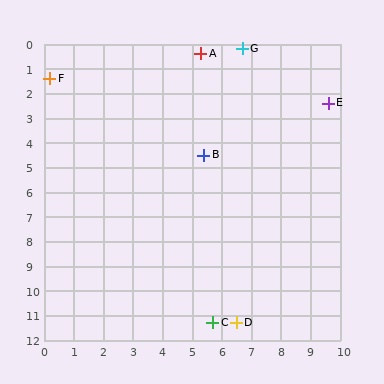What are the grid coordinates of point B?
Point B is at approximately (5.4, 4.5).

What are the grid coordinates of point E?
Point E is at approximately (9.6, 2.4).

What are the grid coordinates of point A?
Point A is at approximately (5.3, 0.4).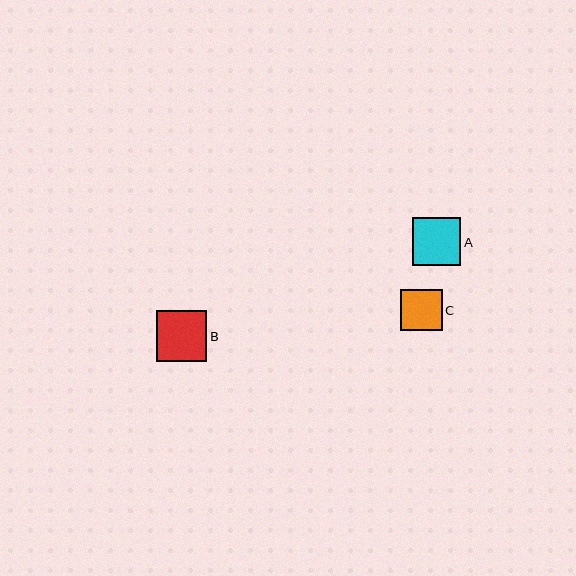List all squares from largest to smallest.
From largest to smallest: B, A, C.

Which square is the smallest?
Square C is the smallest with a size of approximately 42 pixels.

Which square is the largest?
Square B is the largest with a size of approximately 50 pixels.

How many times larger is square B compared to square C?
Square B is approximately 1.2 times the size of square C.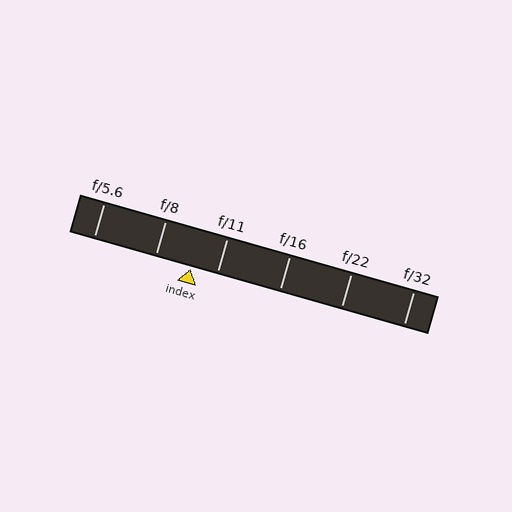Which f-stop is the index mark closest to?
The index mark is closest to f/11.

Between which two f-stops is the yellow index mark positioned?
The index mark is between f/8 and f/11.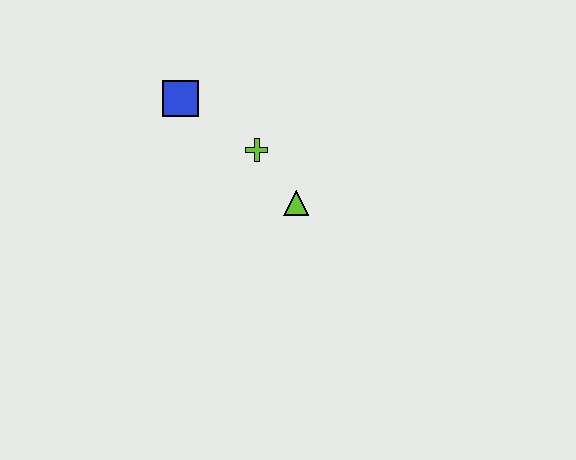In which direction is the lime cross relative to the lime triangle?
The lime cross is above the lime triangle.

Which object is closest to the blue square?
The lime cross is closest to the blue square.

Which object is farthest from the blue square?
The lime triangle is farthest from the blue square.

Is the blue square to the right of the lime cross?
No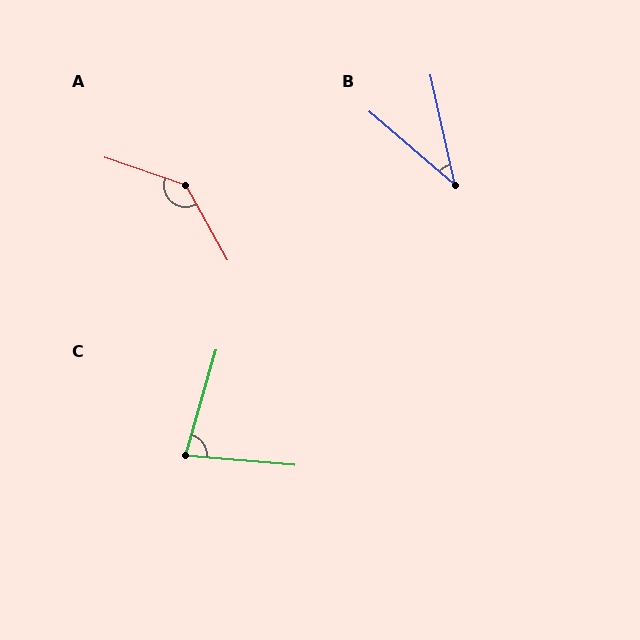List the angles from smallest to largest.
B (37°), C (79°), A (138°).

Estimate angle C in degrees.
Approximately 79 degrees.